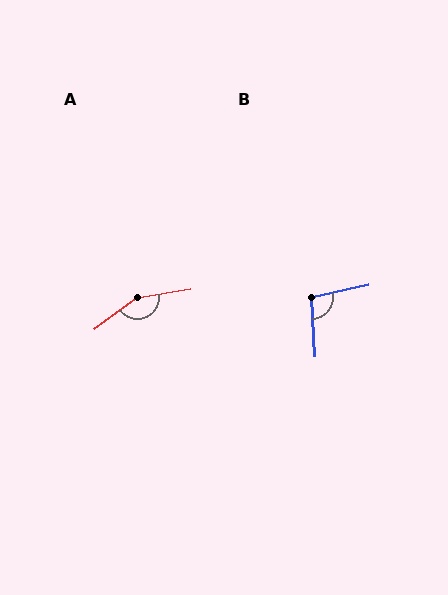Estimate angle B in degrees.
Approximately 99 degrees.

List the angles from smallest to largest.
B (99°), A (153°).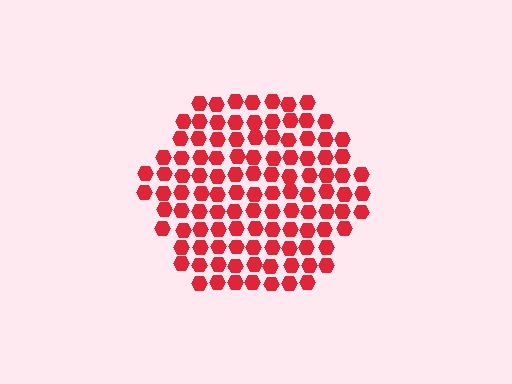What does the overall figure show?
The overall figure shows a hexagon.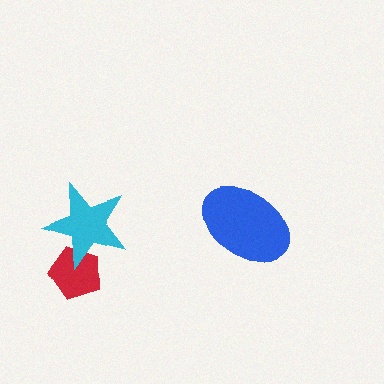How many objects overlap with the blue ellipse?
0 objects overlap with the blue ellipse.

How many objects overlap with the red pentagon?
1 object overlaps with the red pentagon.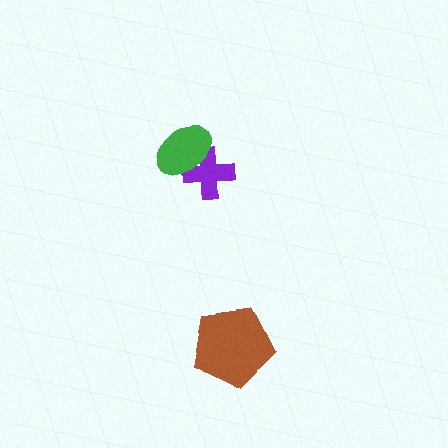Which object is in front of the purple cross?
The green ellipse is in front of the purple cross.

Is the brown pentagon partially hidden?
No, no other shape covers it.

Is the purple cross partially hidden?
Yes, it is partially covered by another shape.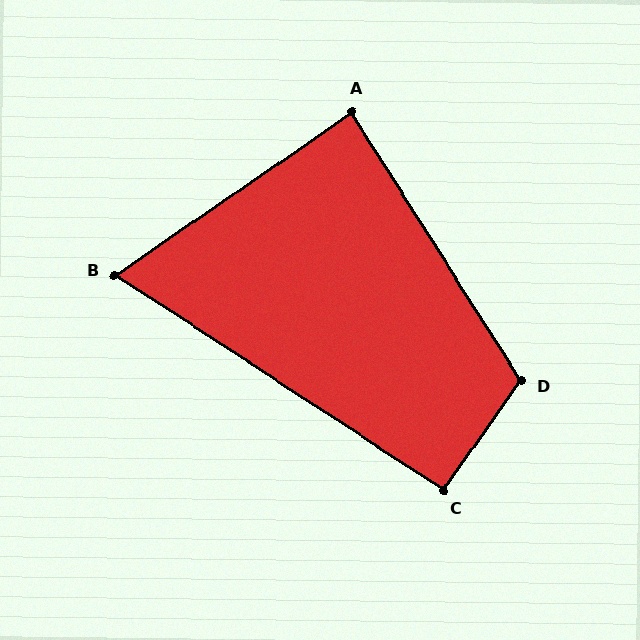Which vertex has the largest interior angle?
D, at approximately 112 degrees.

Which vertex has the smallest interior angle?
B, at approximately 68 degrees.